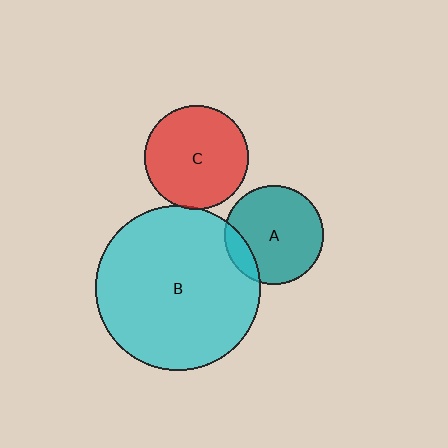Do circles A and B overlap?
Yes.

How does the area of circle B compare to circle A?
Approximately 2.8 times.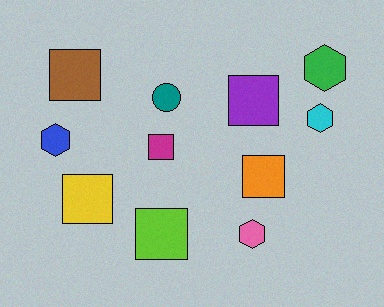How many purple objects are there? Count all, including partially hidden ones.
There is 1 purple object.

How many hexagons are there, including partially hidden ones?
There are 4 hexagons.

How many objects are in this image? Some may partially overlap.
There are 11 objects.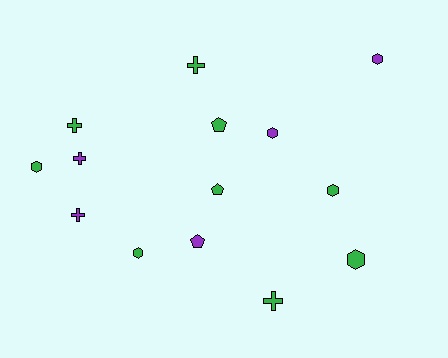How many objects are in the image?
There are 14 objects.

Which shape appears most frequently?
Hexagon, with 6 objects.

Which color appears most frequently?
Green, with 9 objects.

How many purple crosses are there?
There are 2 purple crosses.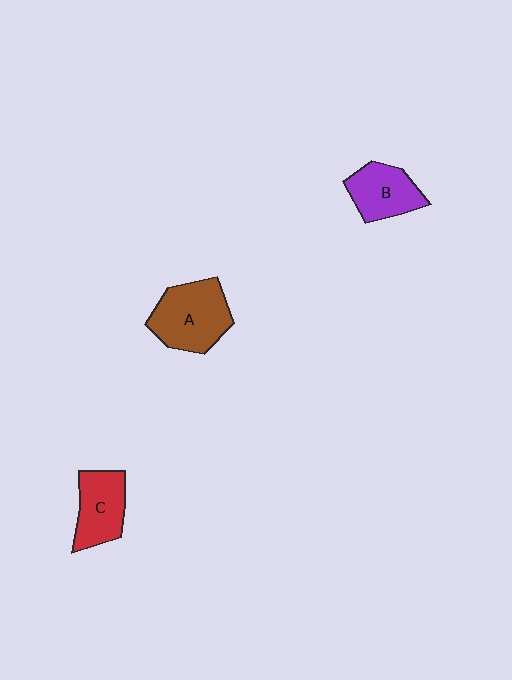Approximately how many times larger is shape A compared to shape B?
Approximately 1.4 times.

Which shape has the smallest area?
Shape B (purple).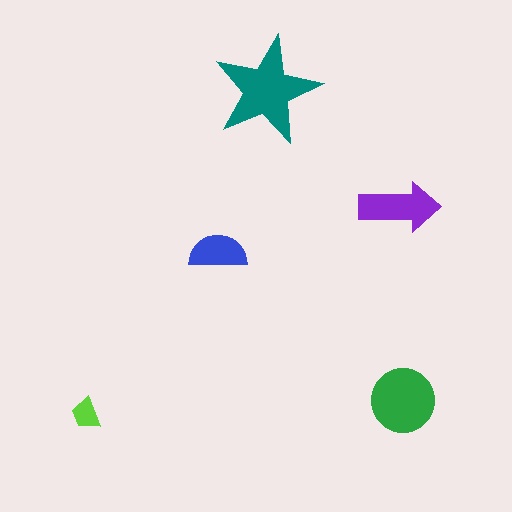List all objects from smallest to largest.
The lime trapezoid, the blue semicircle, the purple arrow, the green circle, the teal star.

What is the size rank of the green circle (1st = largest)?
2nd.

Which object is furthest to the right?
The green circle is rightmost.